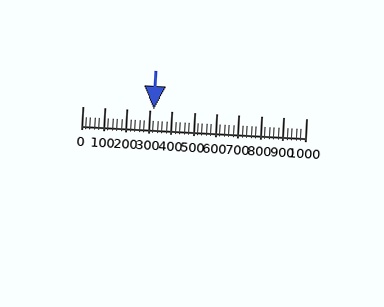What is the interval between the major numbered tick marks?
The major tick marks are spaced 100 units apart.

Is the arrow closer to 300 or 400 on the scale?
The arrow is closer to 300.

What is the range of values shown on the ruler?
The ruler shows values from 0 to 1000.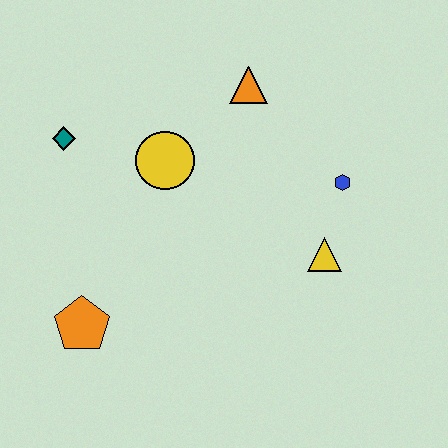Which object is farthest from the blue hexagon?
The orange pentagon is farthest from the blue hexagon.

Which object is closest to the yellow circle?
The teal diamond is closest to the yellow circle.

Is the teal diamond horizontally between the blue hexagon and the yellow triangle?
No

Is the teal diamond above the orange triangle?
No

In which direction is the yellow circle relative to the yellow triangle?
The yellow circle is to the left of the yellow triangle.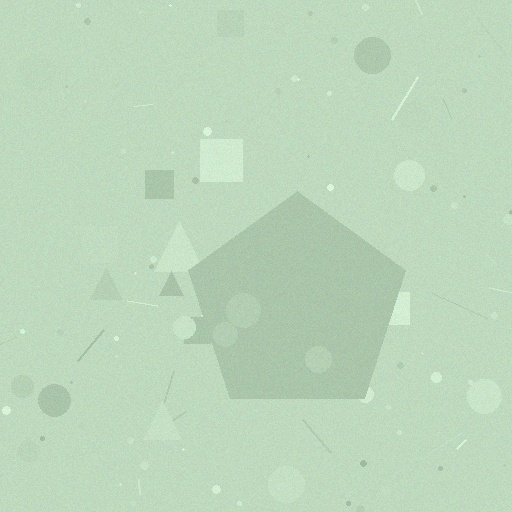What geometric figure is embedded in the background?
A pentagon is embedded in the background.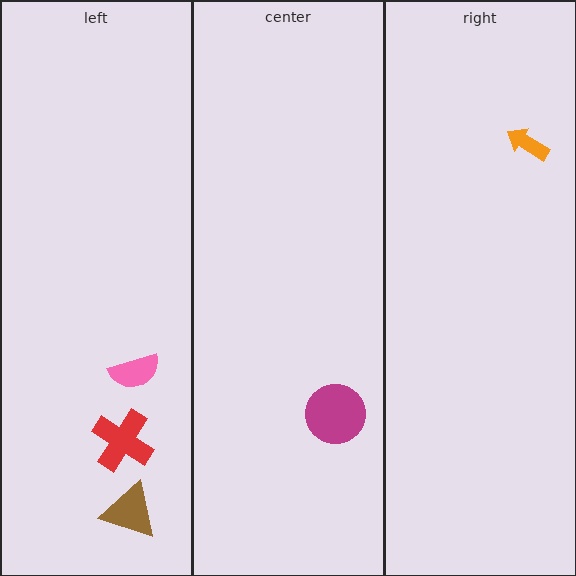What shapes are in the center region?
The magenta circle.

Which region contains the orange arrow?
The right region.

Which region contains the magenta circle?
The center region.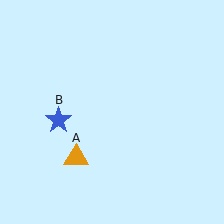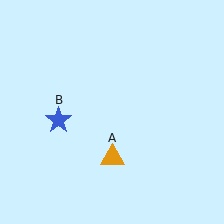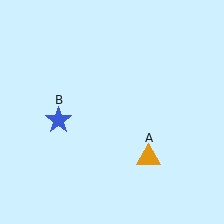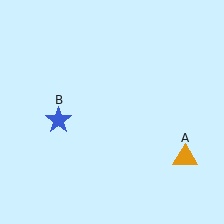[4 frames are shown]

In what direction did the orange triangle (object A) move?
The orange triangle (object A) moved right.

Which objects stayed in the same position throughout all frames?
Blue star (object B) remained stationary.